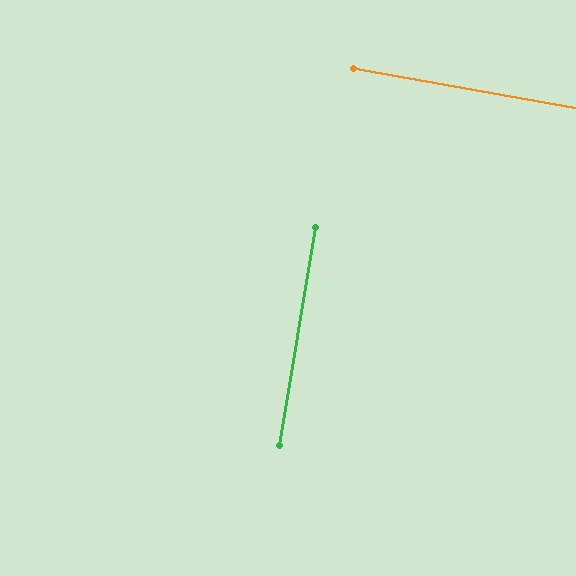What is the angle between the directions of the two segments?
Approximately 90 degrees.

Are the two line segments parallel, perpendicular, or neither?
Perpendicular — they meet at approximately 90°.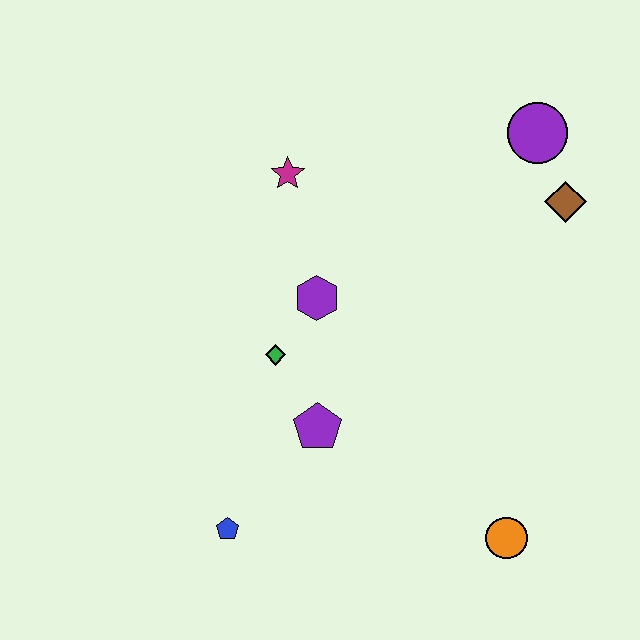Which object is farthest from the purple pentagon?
The purple circle is farthest from the purple pentagon.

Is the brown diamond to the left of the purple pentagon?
No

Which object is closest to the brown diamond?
The purple circle is closest to the brown diamond.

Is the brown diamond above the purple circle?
No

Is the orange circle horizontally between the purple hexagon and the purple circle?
Yes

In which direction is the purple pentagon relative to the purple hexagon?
The purple pentagon is below the purple hexagon.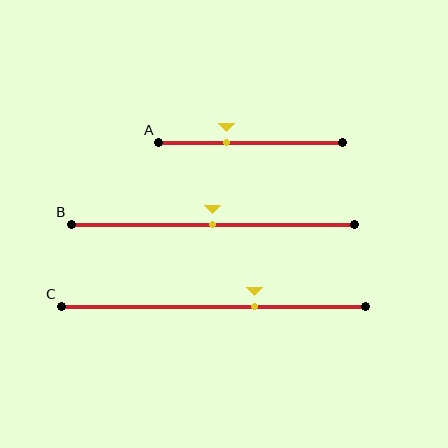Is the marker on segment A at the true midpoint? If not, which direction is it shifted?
No, the marker on segment A is shifted to the left by about 13% of the segment length.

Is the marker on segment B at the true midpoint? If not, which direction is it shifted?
Yes, the marker on segment B is at the true midpoint.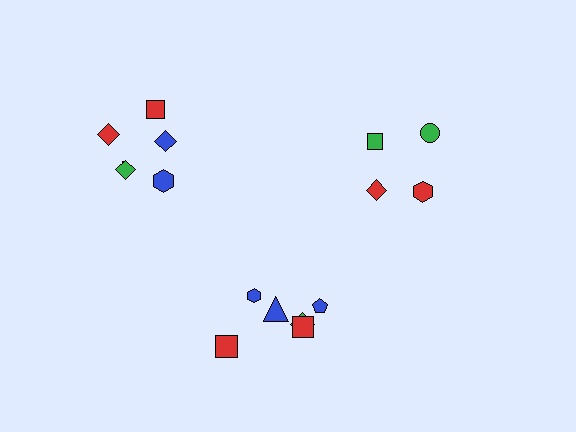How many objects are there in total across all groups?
There are 16 objects.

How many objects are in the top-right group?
There are 4 objects.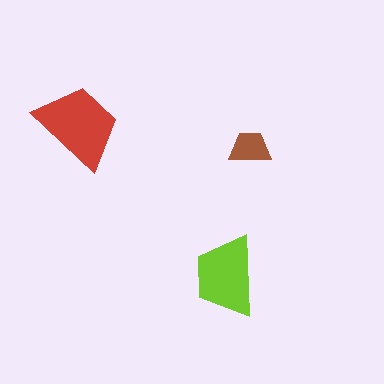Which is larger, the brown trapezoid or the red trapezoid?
The red one.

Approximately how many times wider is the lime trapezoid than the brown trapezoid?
About 2 times wider.